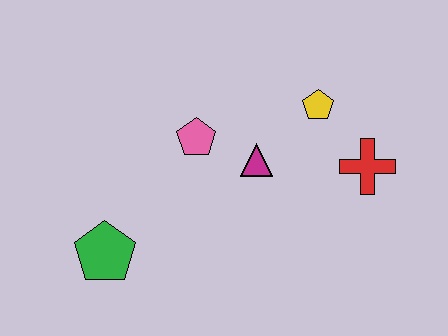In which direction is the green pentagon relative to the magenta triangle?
The green pentagon is to the left of the magenta triangle.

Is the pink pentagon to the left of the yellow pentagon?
Yes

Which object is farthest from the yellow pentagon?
The green pentagon is farthest from the yellow pentagon.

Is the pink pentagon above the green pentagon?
Yes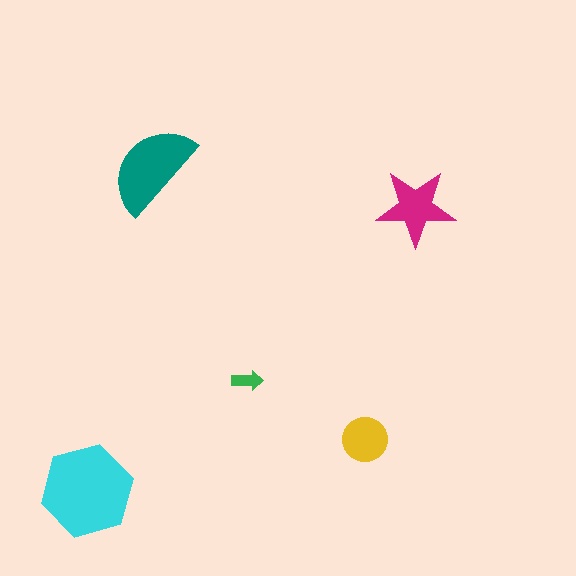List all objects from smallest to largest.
The green arrow, the yellow circle, the magenta star, the teal semicircle, the cyan hexagon.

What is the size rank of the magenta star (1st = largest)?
3rd.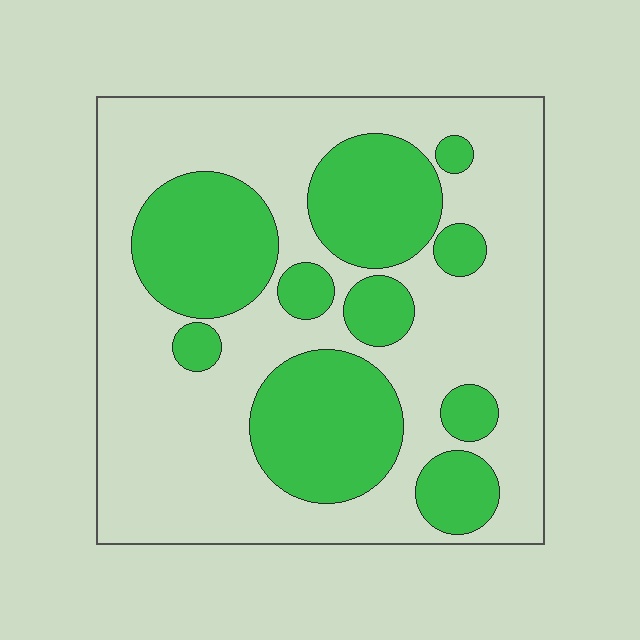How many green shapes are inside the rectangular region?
10.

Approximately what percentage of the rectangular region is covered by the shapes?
Approximately 35%.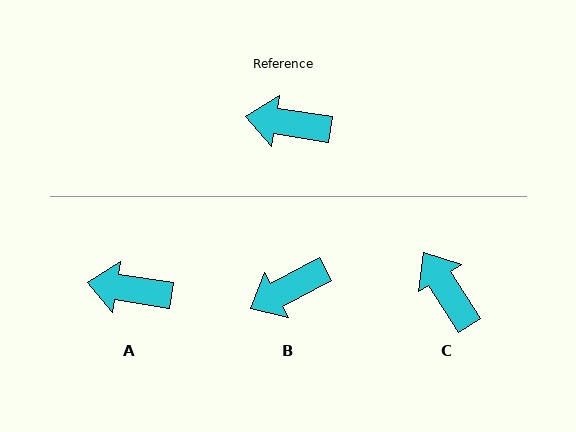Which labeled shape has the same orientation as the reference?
A.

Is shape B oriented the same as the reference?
No, it is off by about 36 degrees.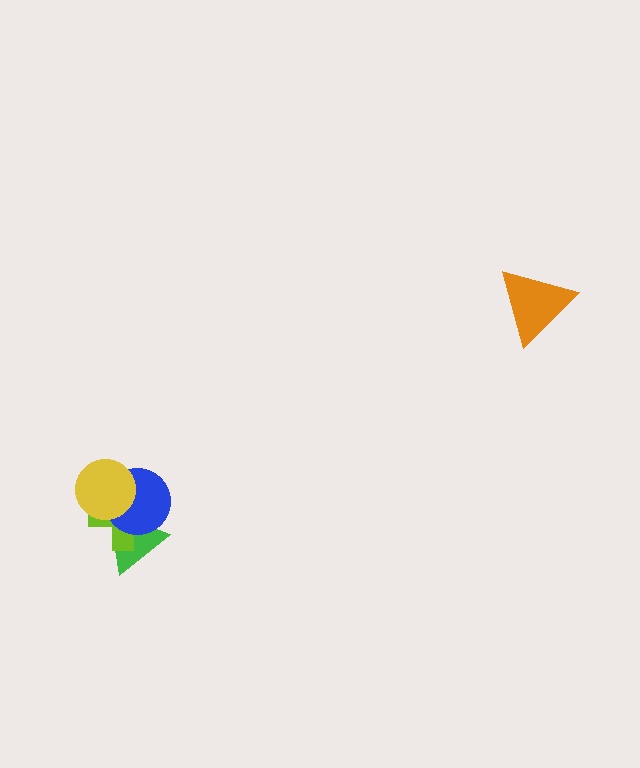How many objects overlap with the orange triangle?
0 objects overlap with the orange triangle.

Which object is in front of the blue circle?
The yellow circle is in front of the blue circle.